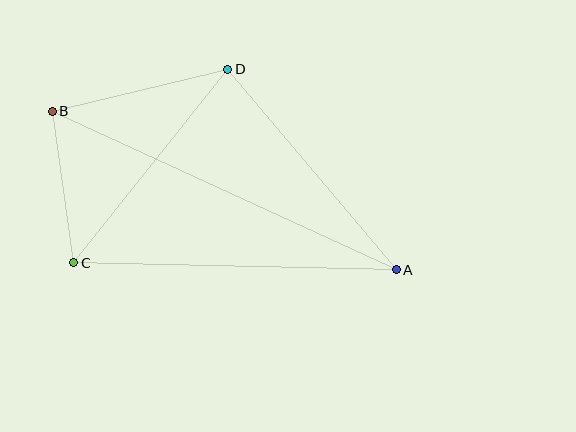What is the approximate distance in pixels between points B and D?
The distance between B and D is approximately 180 pixels.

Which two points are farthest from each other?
Points A and B are farthest from each other.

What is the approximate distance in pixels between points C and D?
The distance between C and D is approximately 247 pixels.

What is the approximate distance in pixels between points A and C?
The distance between A and C is approximately 323 pixels.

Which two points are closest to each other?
Points B and C are closest to each other.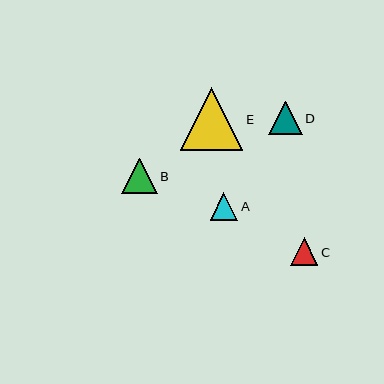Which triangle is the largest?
Triangle E is the largest with a size of approximately 62 pixels.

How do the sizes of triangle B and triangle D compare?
Triangle B and triangle D are approximately the same size.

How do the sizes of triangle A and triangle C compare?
Triangle A and triangle C are approximately the same size.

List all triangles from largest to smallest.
From largest to smallest: E, B, D, A, C.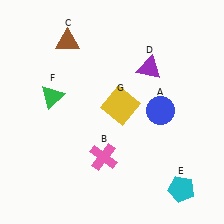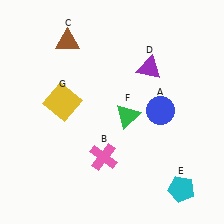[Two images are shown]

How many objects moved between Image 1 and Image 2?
2 objects moved between the two images.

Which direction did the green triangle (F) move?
The green triangle (F) moved right.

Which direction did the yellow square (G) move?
The yellow square (G) moved left.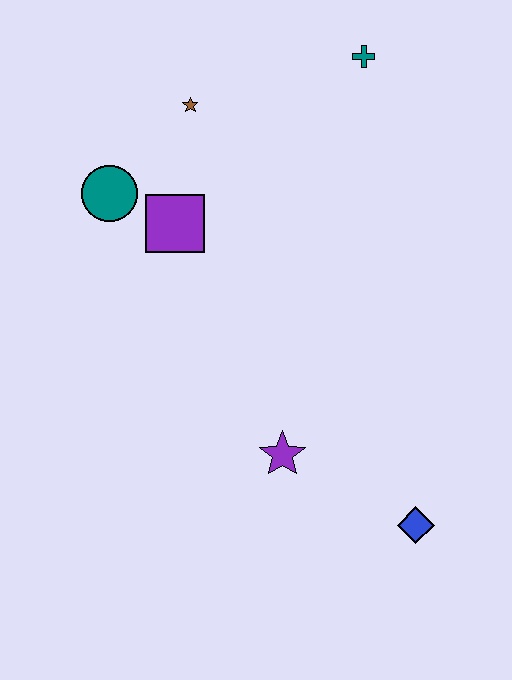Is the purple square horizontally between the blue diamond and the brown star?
No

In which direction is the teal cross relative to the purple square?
The teal cross is to the right of the purple square.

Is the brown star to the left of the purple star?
Yes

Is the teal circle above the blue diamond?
Yes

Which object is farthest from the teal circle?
The blue diamond is farthest from the teal circle.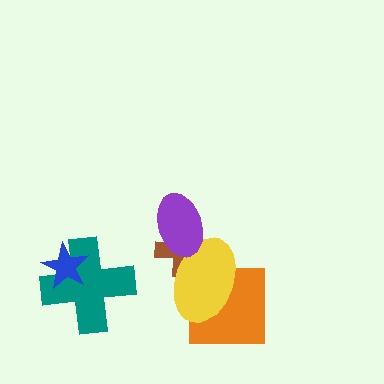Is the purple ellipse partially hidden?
No, no other shape covers it.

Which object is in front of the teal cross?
The blue star is in front of the teal cross.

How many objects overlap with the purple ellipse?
2 objects overlap with the purple ellipse.